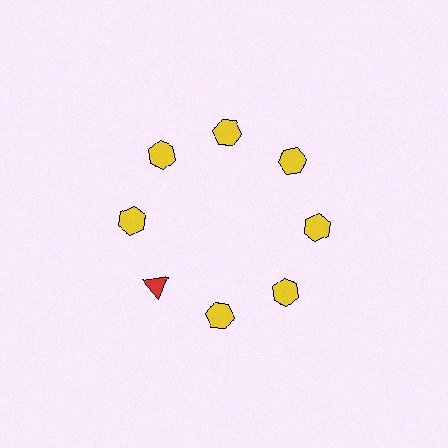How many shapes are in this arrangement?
There are 8 shapes arranged in a ring pattern.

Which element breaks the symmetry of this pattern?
The red triangle at roughly the 8 o'clock position breaks the symmetry. All other shapes are yellow hexagons.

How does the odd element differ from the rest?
It differs in both color (red instead of yellow) and shape (triangle instead of hexagon).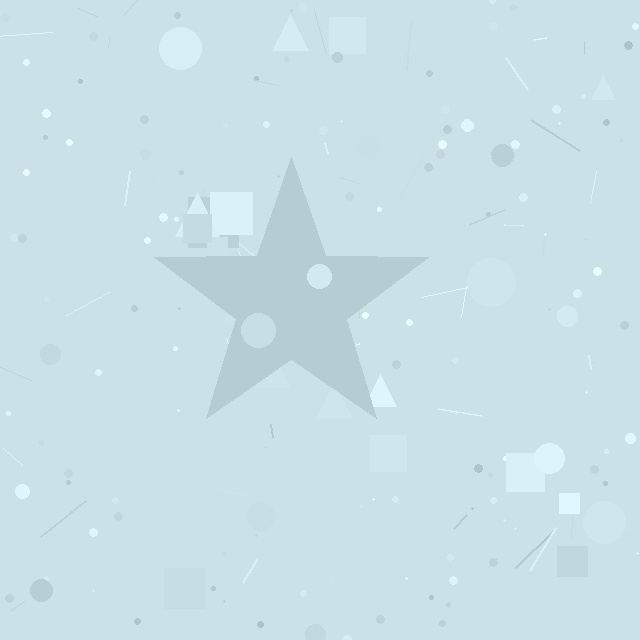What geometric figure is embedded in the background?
A star is embedded in the background.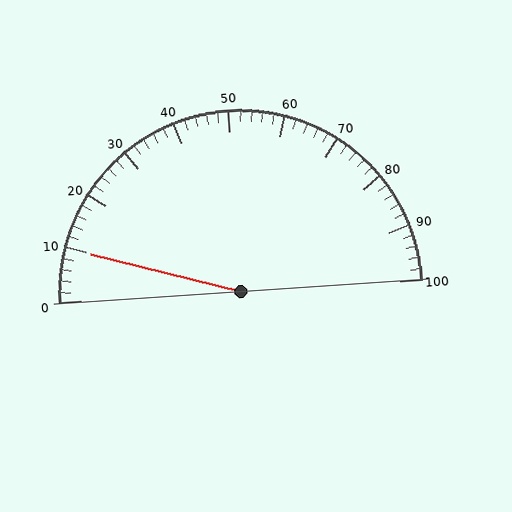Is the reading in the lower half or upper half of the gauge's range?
The reading is in the lower half of the range (0 to 100).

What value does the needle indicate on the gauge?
The needle indicates approximately 10.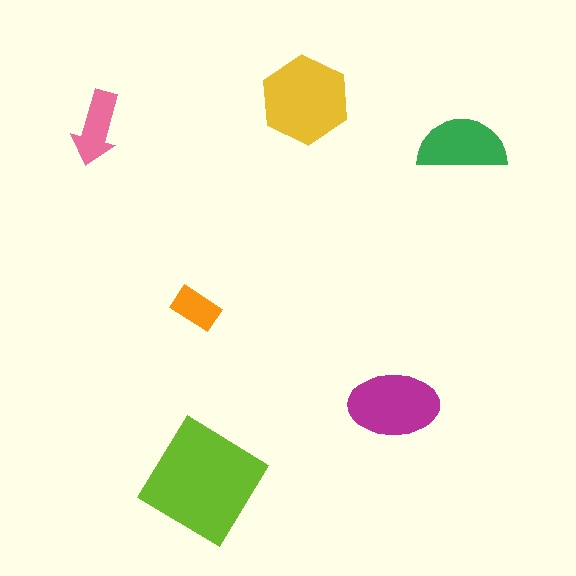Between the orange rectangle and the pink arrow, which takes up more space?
The pink arrow.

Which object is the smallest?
The orange rectangle.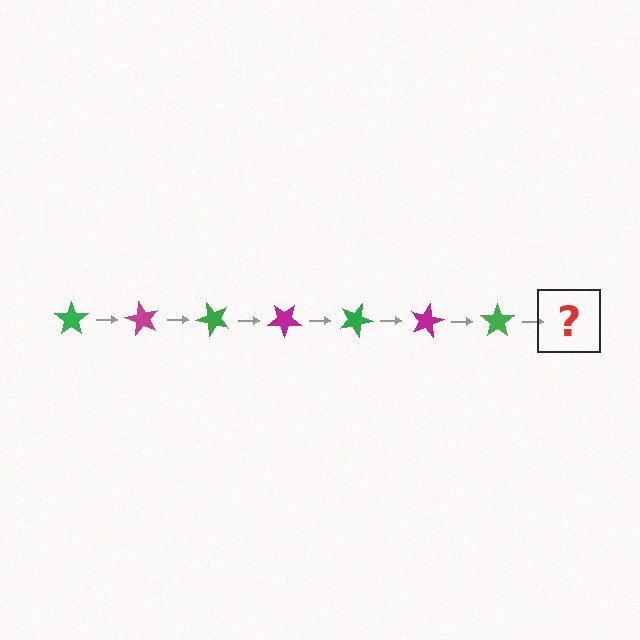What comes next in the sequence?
The next element should be a magenta star, rotated 420 degrees from the start.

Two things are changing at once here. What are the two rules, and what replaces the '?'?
The two rules are that it rotates 60 degrees each step and the color cycles through green and magenta. The '?' should be a magenta star, rotated 420 degrees from the start.